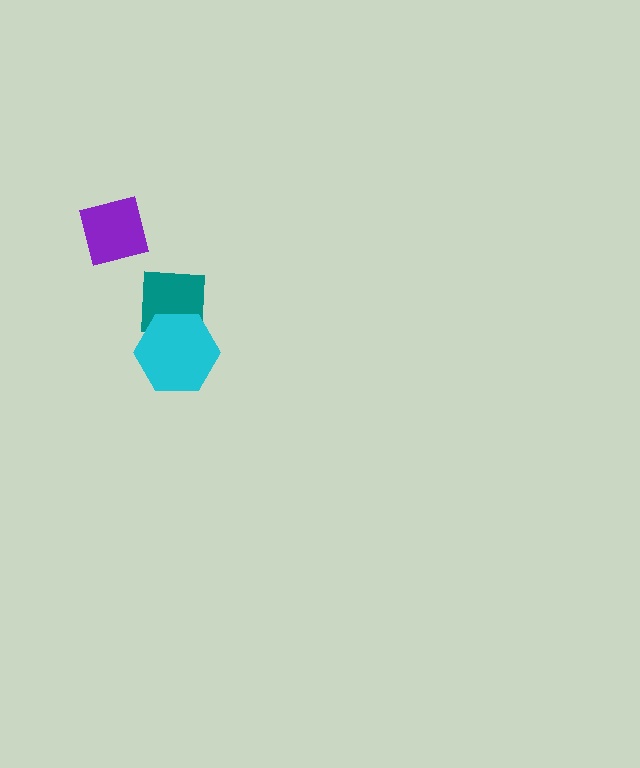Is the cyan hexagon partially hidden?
No, no other shape covers it.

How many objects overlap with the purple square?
0 objects overlap with the purple square.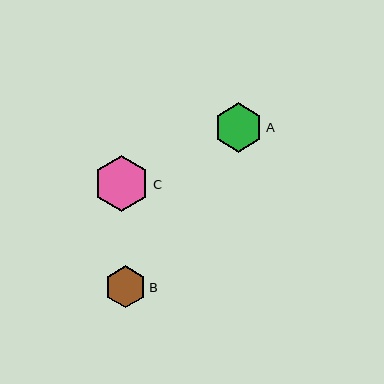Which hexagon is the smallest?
Hexagon B is the smallest with a size of approximately 42 pixels.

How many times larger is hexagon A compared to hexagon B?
Hexagon A is approximately 1.2 times the size of hexagon B.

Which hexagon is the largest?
Hexagon C is the largest with a size of approximately 56 pixels.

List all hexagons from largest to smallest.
From largest to smallest: C, A, B.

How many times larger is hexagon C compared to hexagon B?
Hexagon C is approximately 1.3 times the size of hexagon B.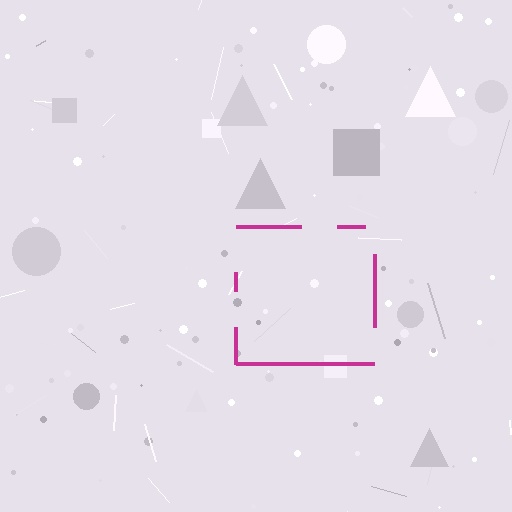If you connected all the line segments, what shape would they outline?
They would outline a square.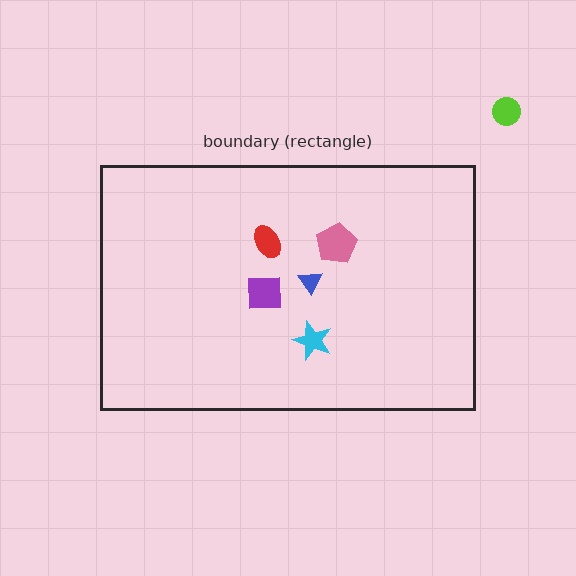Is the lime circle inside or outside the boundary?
Outside.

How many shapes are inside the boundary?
5 inside, 1 outside.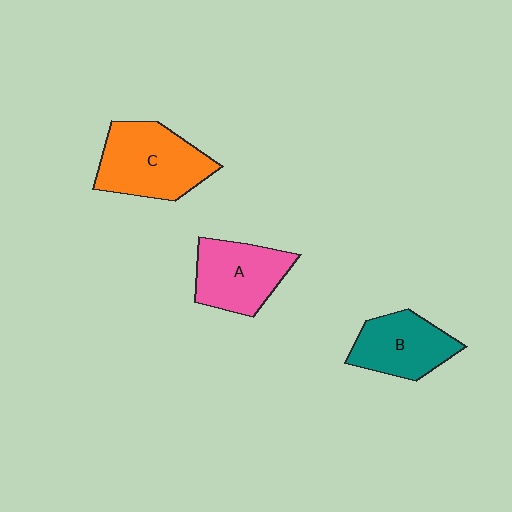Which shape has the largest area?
Shape C (orange).